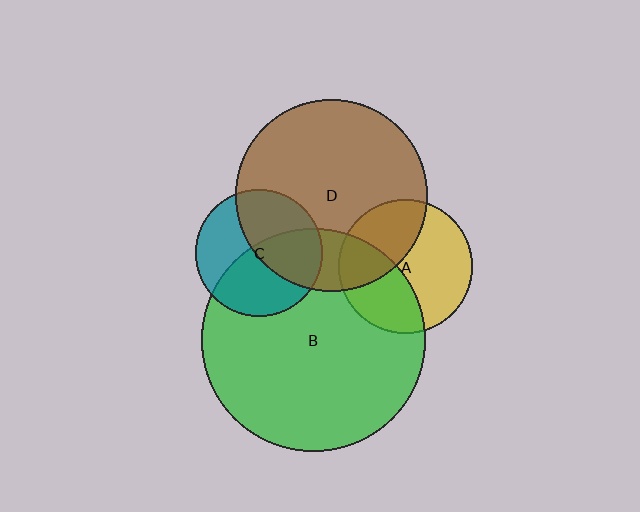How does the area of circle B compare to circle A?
Approximately 2.8 times.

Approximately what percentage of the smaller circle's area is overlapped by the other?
Approximately 20%.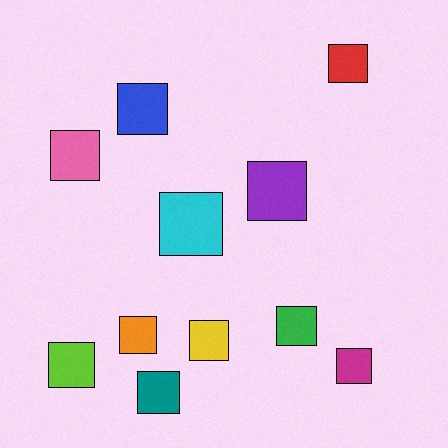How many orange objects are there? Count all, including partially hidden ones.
There is 1 orange object.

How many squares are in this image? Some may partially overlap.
There are 11 squares.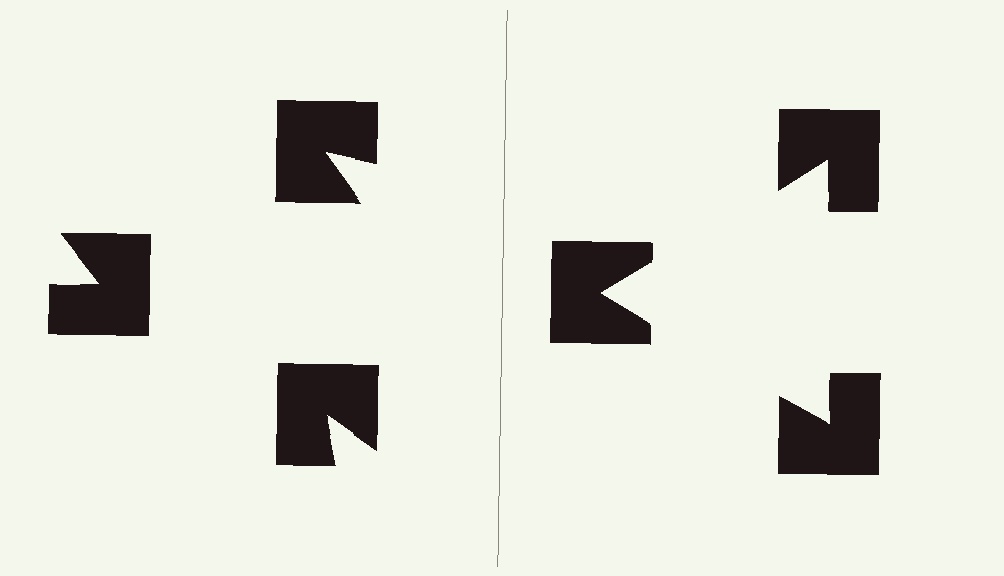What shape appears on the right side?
An illusory triangle.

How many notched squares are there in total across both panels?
6 — 3 on each side.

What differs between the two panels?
The notched squares are positioned identically on both sides; only the wedge orientations differ. On the right they align to a triangle; on the left they are misaligned.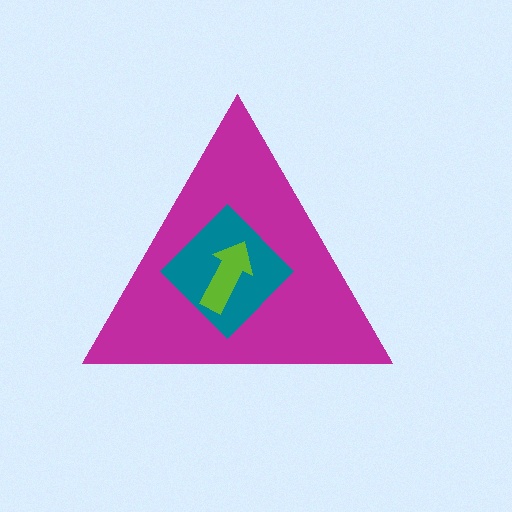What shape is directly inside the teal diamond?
The lime arrow.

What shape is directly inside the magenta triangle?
The teal diamond.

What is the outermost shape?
The magenta triangle.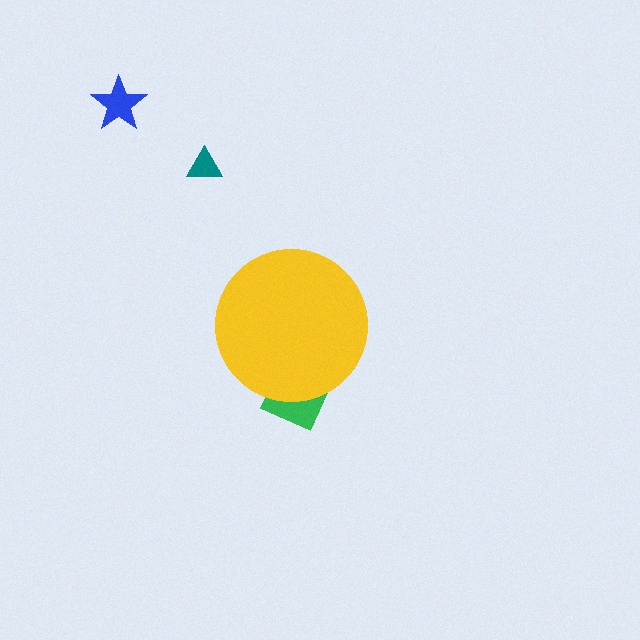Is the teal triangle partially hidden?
No, the teal triangle is fully visible.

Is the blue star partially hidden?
No, the blue star is fully visible.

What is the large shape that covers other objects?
A yellow circle.